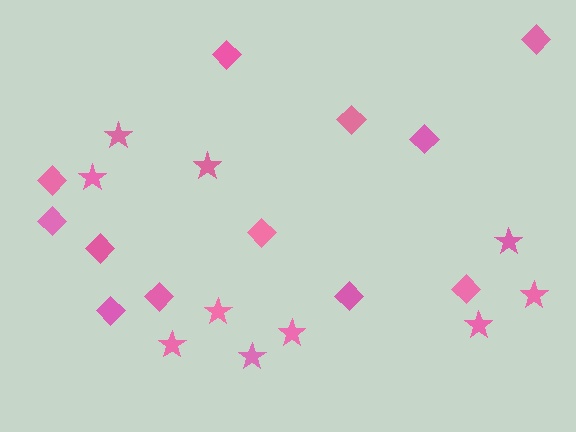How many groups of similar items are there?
There are 2 groups: one group of stars (10) and one group of diamonds (12).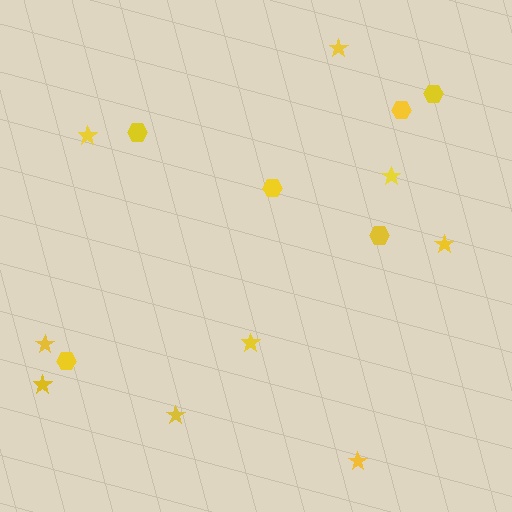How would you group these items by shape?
There are 2 groups: one group of stars (9) and one group of hexagons (6).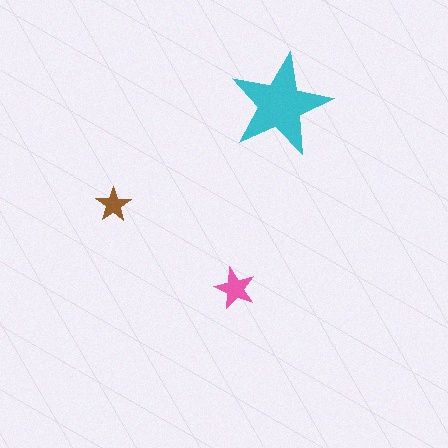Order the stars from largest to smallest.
the cyan one, the pink one, the brown one.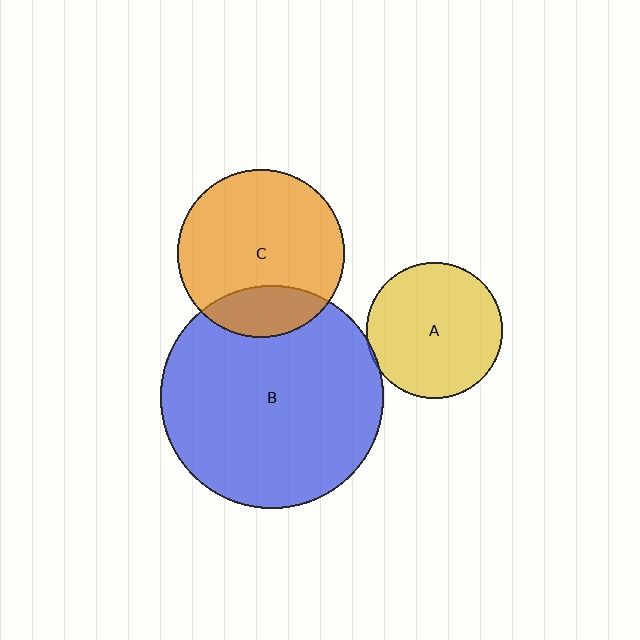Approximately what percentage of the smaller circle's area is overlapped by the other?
Approximately 5%.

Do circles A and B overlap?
Yes.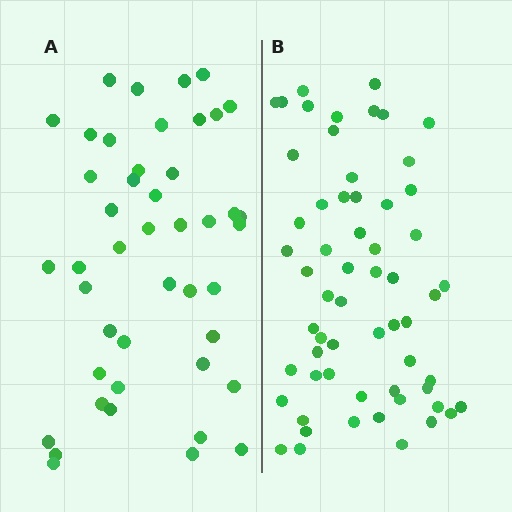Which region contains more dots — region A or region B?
Region B (the right region) has more dots.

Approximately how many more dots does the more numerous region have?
Region B has approximately 15 more dots than region A.